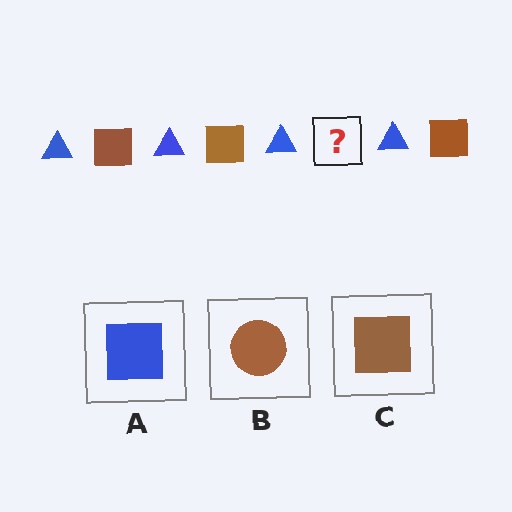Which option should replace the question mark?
Option C.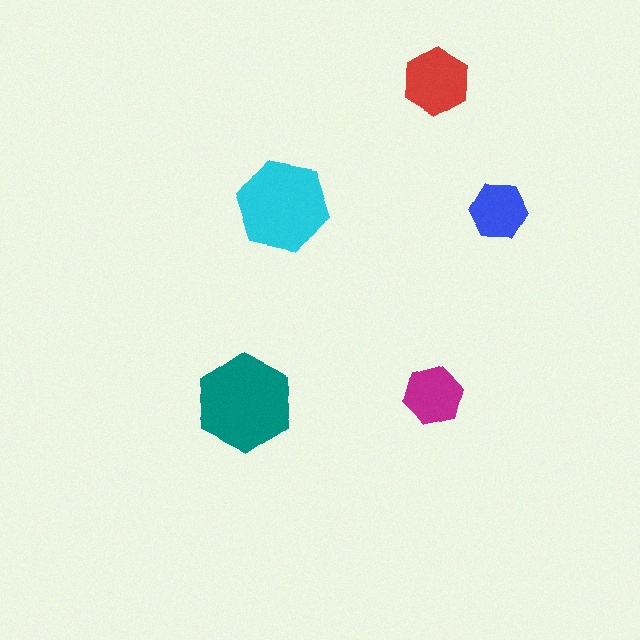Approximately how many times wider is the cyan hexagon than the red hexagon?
About 1.5 times wider.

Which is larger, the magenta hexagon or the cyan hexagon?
The cyan one.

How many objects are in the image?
There are 5 objects in the image.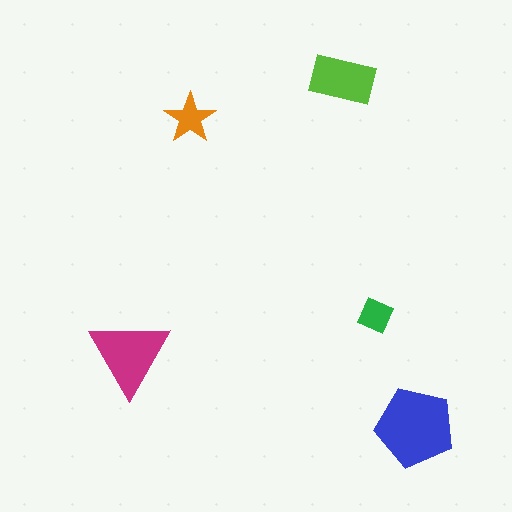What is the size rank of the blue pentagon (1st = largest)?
1st.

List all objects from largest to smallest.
The blue pentagon, the magenta triangle, the lime rectangle, the orange star, the green diamond.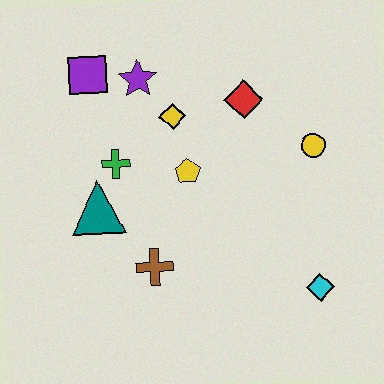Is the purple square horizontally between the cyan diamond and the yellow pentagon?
No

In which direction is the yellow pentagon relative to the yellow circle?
The yellow pentagon is to the left of the yellow circle.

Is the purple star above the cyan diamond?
Yes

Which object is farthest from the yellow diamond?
The cyan diamond is farthest from the yellow diamond.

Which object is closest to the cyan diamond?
The yellow circle is closest to the cyan diamond.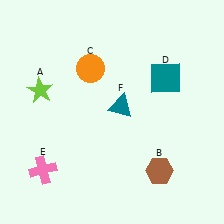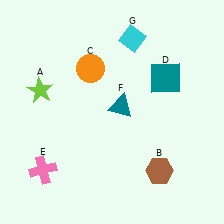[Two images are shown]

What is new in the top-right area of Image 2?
A cyan diamond (G) was added in the top-right area of Image 2.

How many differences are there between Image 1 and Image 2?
There is 1 difference between the two images.